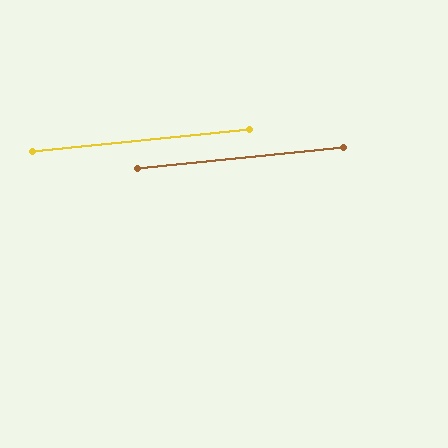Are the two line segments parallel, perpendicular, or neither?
Parallel — their directions differ by only 0.1°.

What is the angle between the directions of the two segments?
Approximately 0 degrees.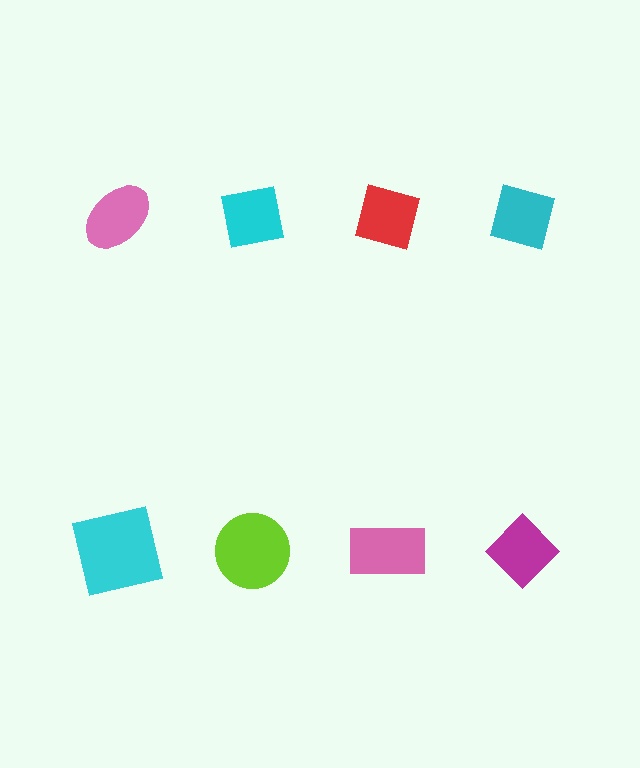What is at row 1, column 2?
A cyan square.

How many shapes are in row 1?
4 shapes.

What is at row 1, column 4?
A cyan square.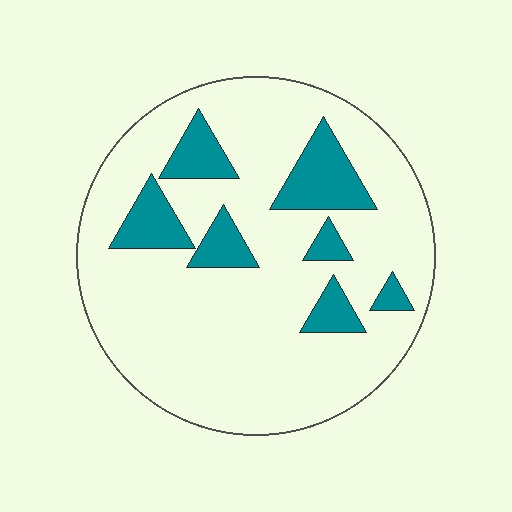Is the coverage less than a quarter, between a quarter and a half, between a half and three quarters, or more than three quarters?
Less than a quarter.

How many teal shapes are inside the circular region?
7.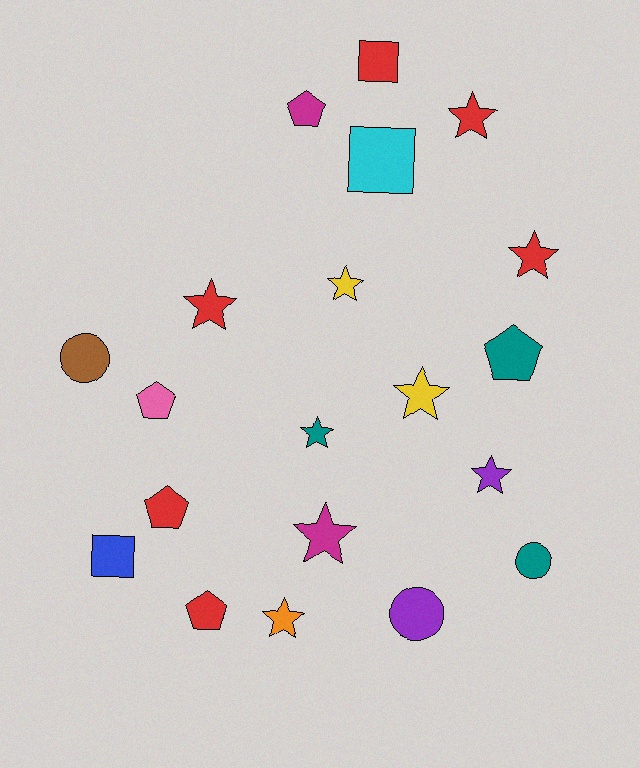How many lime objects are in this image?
There are no lime objects.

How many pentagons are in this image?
There are 5 pentagons.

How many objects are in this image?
There are 20 objects.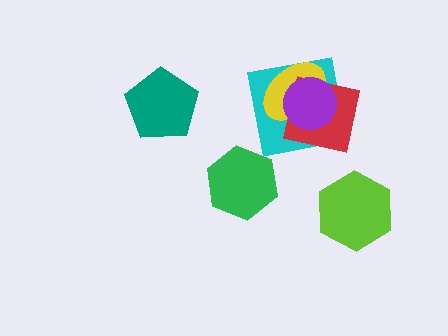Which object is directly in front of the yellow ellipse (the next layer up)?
The red square is directly in front of the yellow ellipse.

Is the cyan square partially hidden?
Yes, it is partially covered by another shape.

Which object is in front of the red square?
The purple circle is in front of the red square.